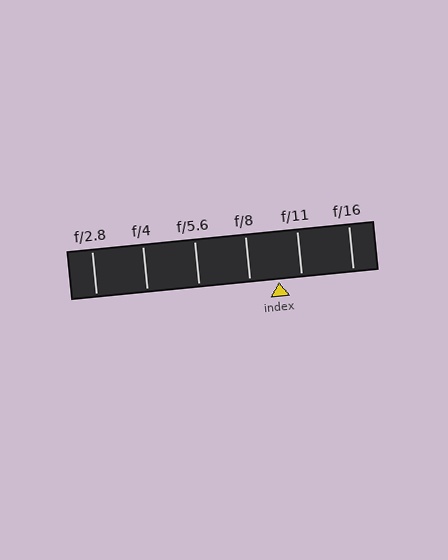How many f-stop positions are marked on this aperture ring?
There are 6 f-stop positions marked.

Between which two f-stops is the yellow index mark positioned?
The index mark is between f/8 and f/11.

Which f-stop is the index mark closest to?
The index mark is closest to f/11.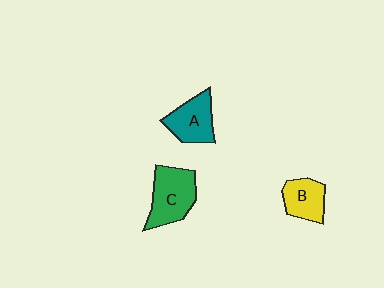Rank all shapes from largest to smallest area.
From largest to smallest: C (green), A (teal), B (yellow).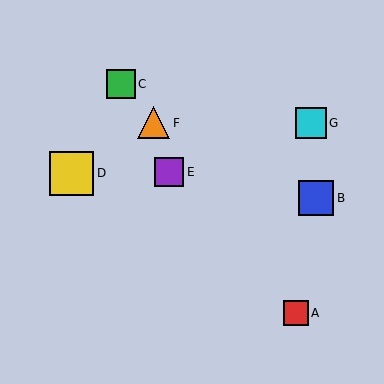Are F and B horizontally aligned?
No, F is at y≈123 and B is at y≈198.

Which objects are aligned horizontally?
Objects F, G are aligned horizontally.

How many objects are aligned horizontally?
2 objects (F, G) are aligned horizontally.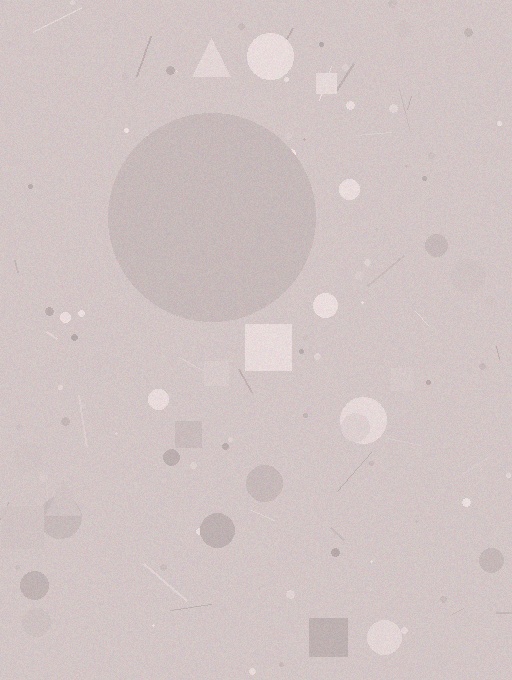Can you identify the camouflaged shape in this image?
The camouflaged shape is a circle.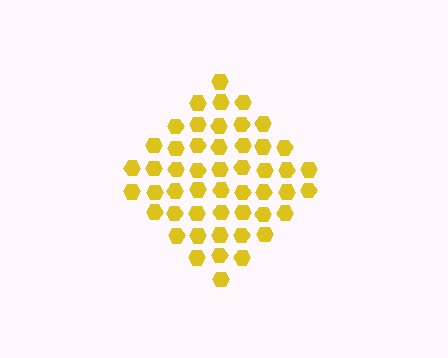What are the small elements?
The small elements are hexagons.